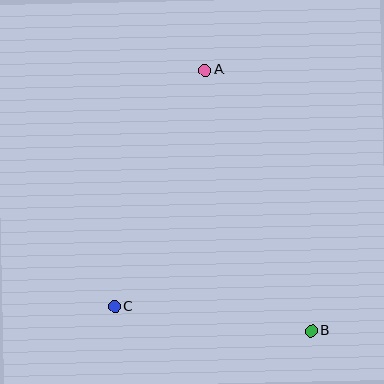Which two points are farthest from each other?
Points A and B are farthest from each other.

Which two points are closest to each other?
Points B and C are closest to each other.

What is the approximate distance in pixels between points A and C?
The distance between A and C is approximately 253 pixels.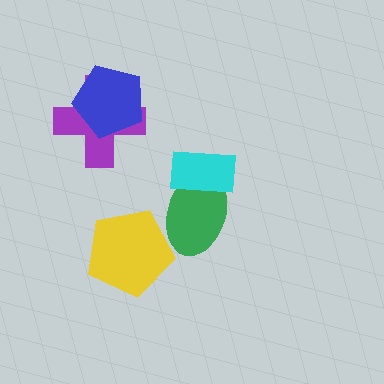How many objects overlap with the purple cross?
1 object overlaps with the purple cross.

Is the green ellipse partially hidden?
Yes, it is partially covered by another shape.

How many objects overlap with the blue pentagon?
1 object overlaps with the blue pentagon.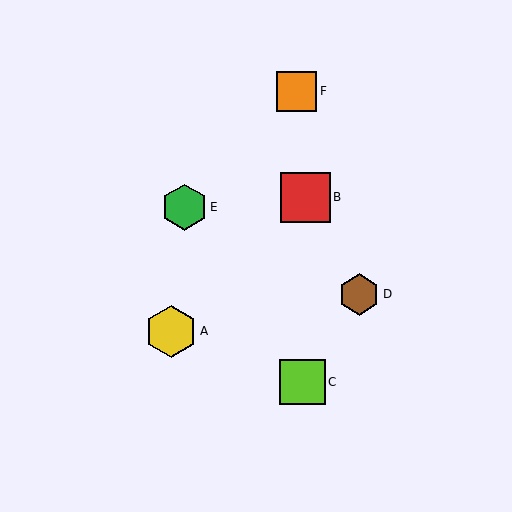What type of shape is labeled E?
Shape E is a green hexagon.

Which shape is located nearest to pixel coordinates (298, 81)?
The orange square (labeled F) at (297, 91) is nearest to that location.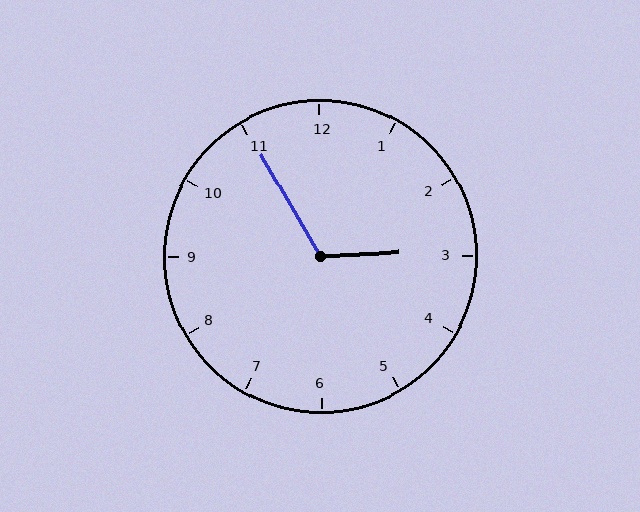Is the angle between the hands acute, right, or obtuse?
It is obtuse.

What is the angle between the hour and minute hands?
Approximately 118 degrees.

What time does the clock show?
2:55.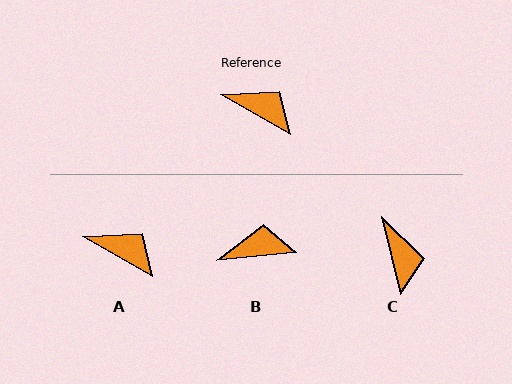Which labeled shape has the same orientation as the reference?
A.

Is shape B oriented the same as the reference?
No, it is off by about 35 degrees.